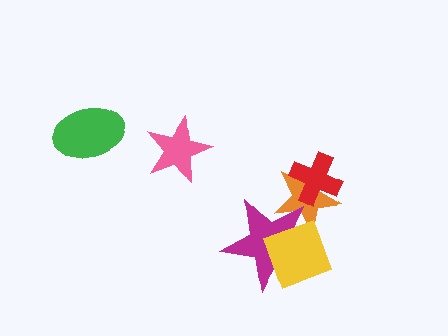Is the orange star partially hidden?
Yes, it is partially covered by another shape.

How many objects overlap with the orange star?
2 objects overlap with the orange star.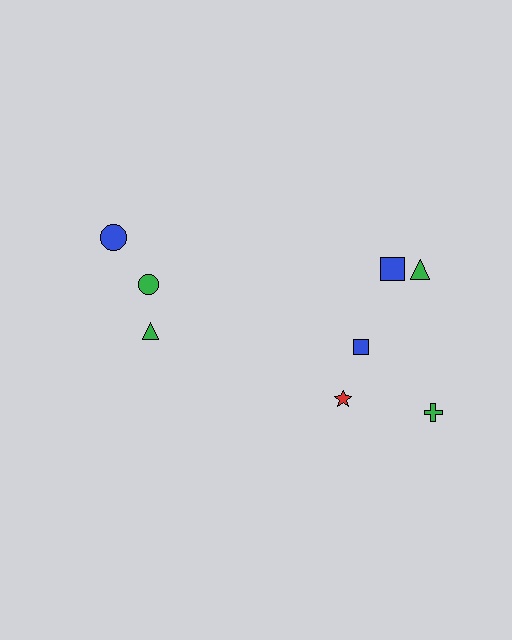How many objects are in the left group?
There are 3 objects.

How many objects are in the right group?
There are 5 objects.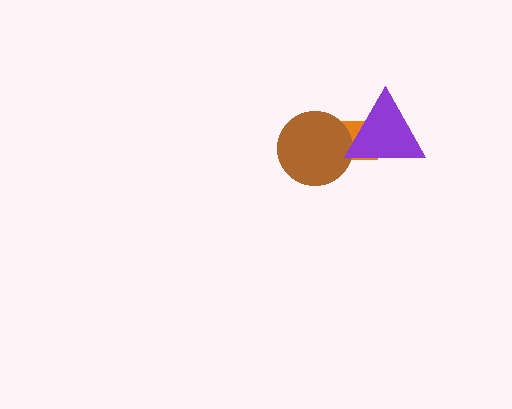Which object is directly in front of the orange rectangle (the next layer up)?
The brown circle is directly in front of the orange rectangle.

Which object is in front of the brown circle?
The purple triangle is in front of the brown circle.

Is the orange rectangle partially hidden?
Yes, it is partially covered by another shape.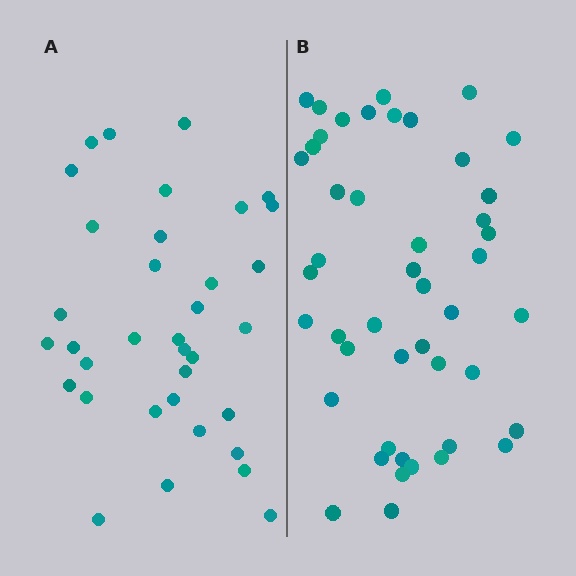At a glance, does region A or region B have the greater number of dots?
Region B (the right region) has more dots.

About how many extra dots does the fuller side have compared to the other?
Region B has roughly 12 or so more dots than region A.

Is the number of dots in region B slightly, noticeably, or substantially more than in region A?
Region B has noticeably more, but not dramatically so. The ratio is roughly 1.3 to 1.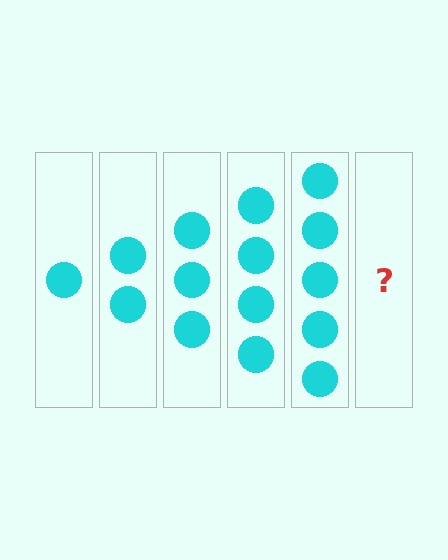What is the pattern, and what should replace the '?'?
The pattern is that each step adds one more circle. The '?' should be 6 circles.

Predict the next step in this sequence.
The next step is 6 circles.